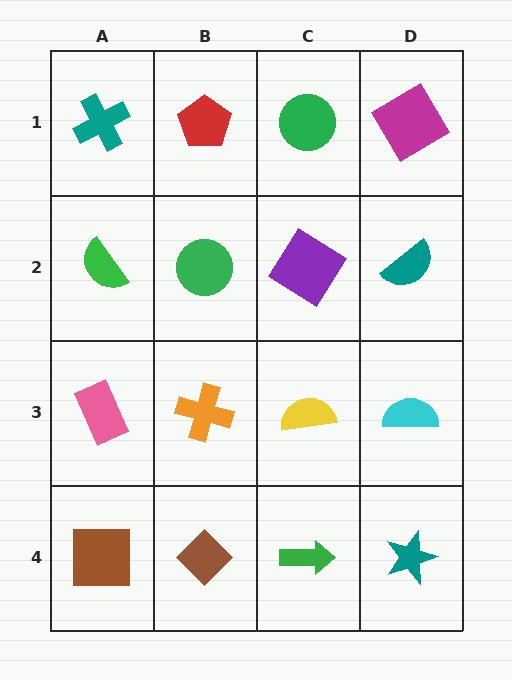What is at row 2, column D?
A teal semicircle.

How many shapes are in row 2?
4 shapes.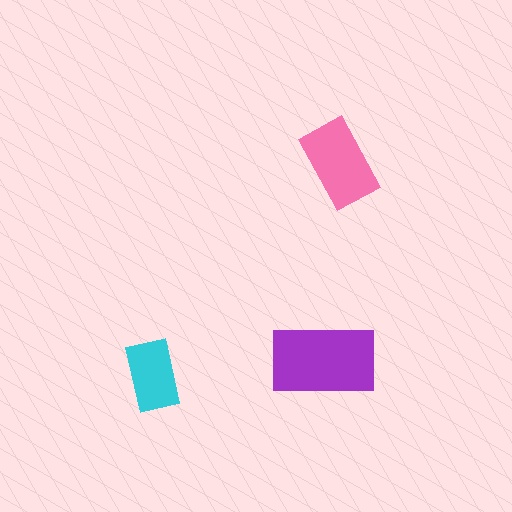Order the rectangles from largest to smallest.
the purple one, the pink one, the cyan one.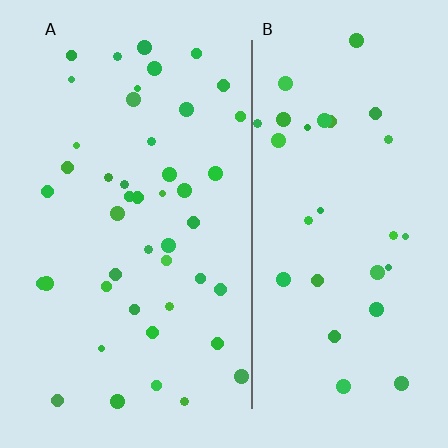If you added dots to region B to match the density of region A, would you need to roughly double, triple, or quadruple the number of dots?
Approximately double.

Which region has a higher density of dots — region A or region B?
A (the left).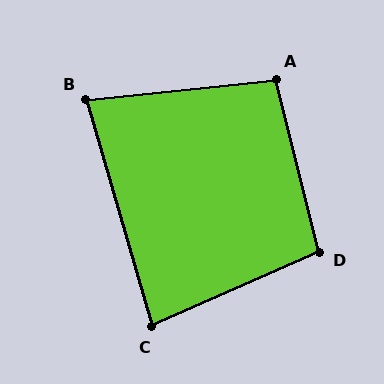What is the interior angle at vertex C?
Approximately 82 degrees (acute).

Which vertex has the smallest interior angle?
B, at approximately 80 degrees.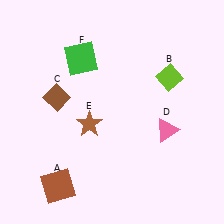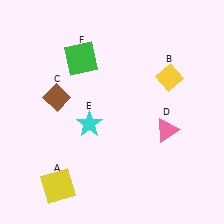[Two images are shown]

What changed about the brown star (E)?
In Image 1, E is brown. In Image 2, it changed to cyan.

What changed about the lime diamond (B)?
In Image 1, B is lime. In Image 2, it changed to yellow.